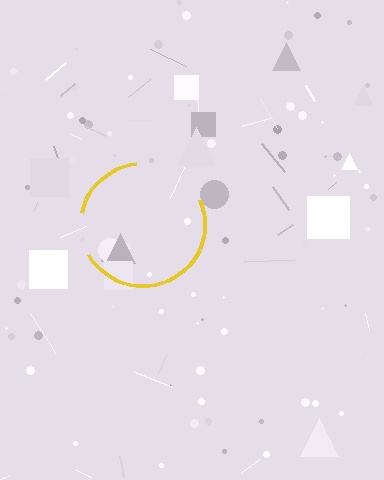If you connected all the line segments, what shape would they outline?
They would outline a circle.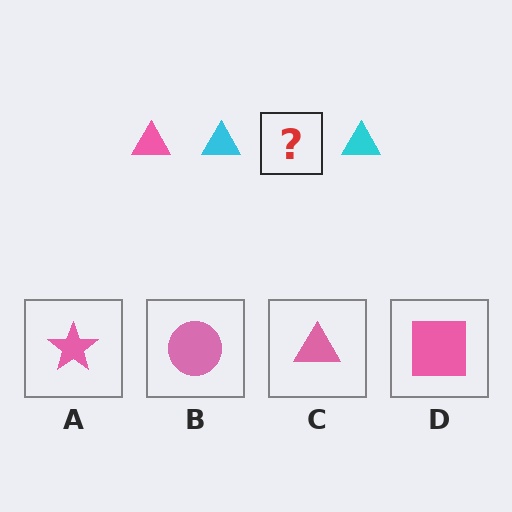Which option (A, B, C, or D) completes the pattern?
C.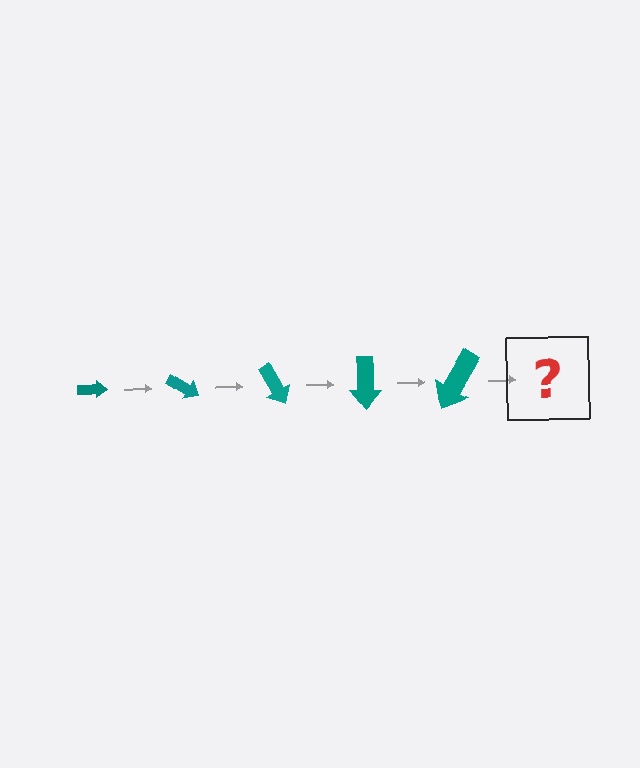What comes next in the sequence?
The next element should be an arrow, larger than the previous one and rotated 150 degrees from the start.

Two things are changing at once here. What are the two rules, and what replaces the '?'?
The two rules are that the arrow grows larger each step and it rotates 30 degrees each step. The '?' should be an arrow, larger than the previous one and rotated 150 degrees from the start.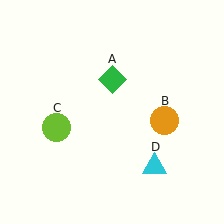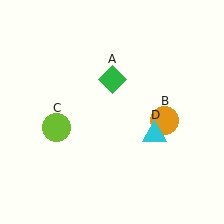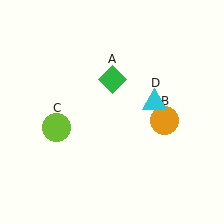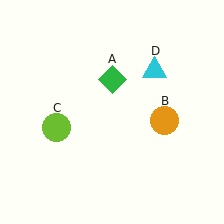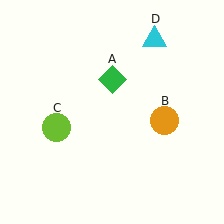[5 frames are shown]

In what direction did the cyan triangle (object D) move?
The cyan triangle (object D) moved up.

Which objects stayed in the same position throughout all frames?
Green diamond (object A) and orange circle (object B) and lime circle (object C) remained stationary.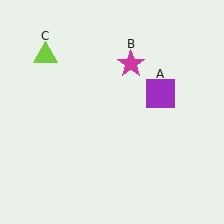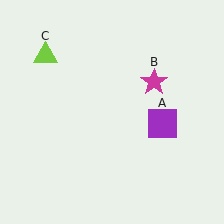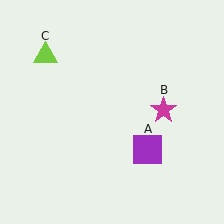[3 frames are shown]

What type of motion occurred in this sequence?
The purple square (object A), magenta star (object B) rotated clockwise around the center of the scene.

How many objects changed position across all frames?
2 objects changed position: purple square (object A), magenta star (object B).